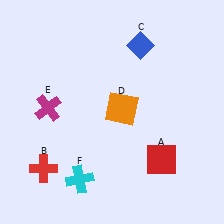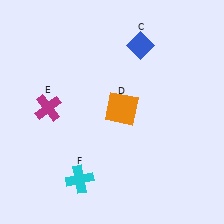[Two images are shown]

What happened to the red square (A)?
The red square (A) was removed in Image 2. It was in the bottom-right area of Image 1.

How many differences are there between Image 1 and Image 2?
There are 2 differences between the two images.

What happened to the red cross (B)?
The red cross (B) was removed in Image 2. It was in the bottom-left area of Image 1.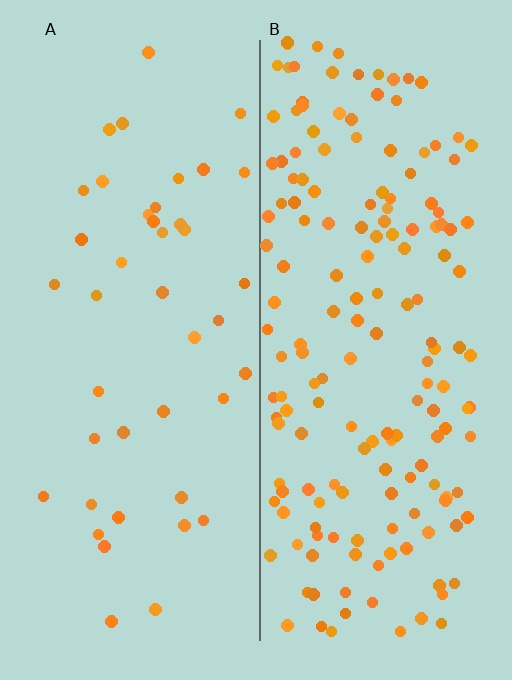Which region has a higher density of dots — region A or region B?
B (the right).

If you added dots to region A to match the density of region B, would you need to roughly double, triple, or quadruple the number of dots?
Approximately quadruple.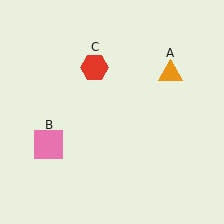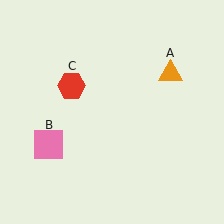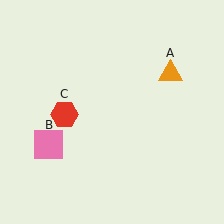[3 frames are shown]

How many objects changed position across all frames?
1 object changed position: red hexagon (object C).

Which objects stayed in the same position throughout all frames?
Orange triangle (object A) and pink square (object B) remained stationary.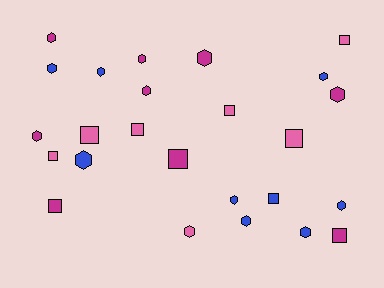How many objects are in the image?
There are 25 objects.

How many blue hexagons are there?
There are 8 blue hexagons.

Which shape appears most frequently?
Hexagon, with 15 objects.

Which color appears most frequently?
Blue, with 9 objects.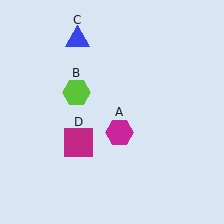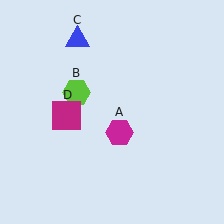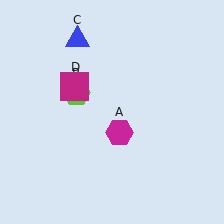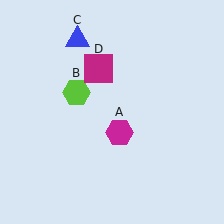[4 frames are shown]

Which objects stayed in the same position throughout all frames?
Magenta hexagon (object A) and lime hexagon (object B) and blue triangle (object C) remained stationary.